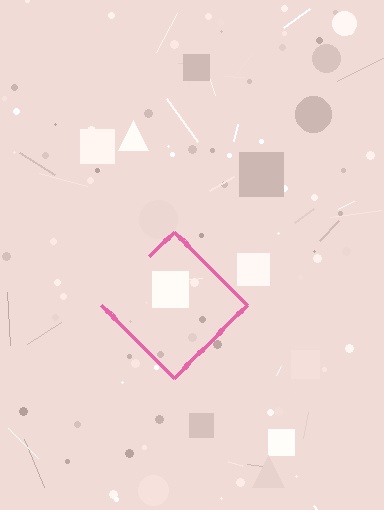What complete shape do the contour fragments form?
The contour fragments form a diamond.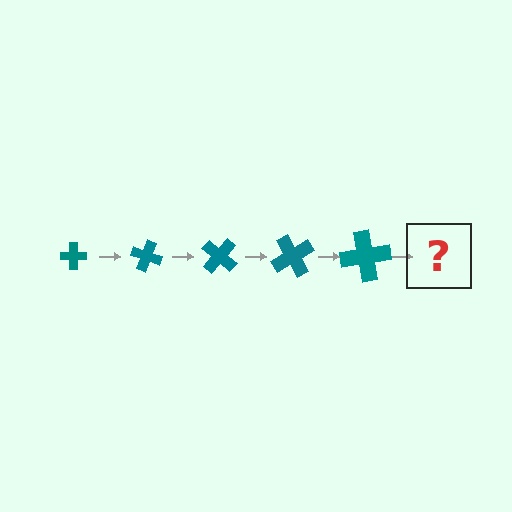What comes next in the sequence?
The next element should be a cross, larger than the previous one and rotated 100 degrees from the start.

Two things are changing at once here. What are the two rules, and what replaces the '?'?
The two rules are that the cross grows larger each step and it rotates 20 degrees each step. The '?' should be a cross, larger than the previous one and rotated 100 degrees from the start.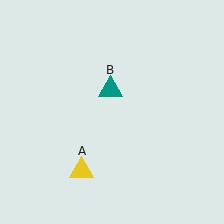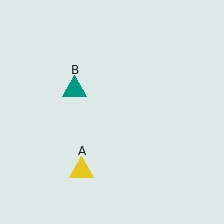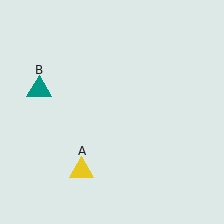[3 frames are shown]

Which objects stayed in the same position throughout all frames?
Yellow triangle (object A) remained stationary.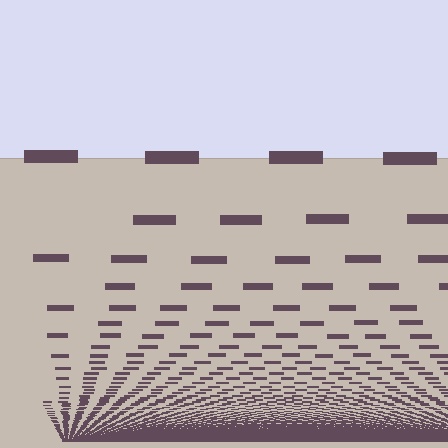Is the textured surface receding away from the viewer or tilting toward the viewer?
The surface appears to tilt toward the viewer. Texture elements get larger and sparser toward the top.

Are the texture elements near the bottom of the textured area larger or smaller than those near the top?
Smaller. The gradient is inverted — elements near the bottom are smaller and denser.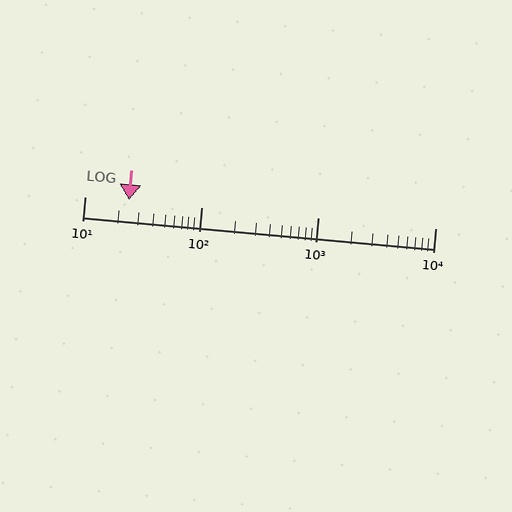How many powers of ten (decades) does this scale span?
The scale spans 3 decades, from 10 to 10000.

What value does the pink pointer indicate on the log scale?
The pointer indicates approximately 24.